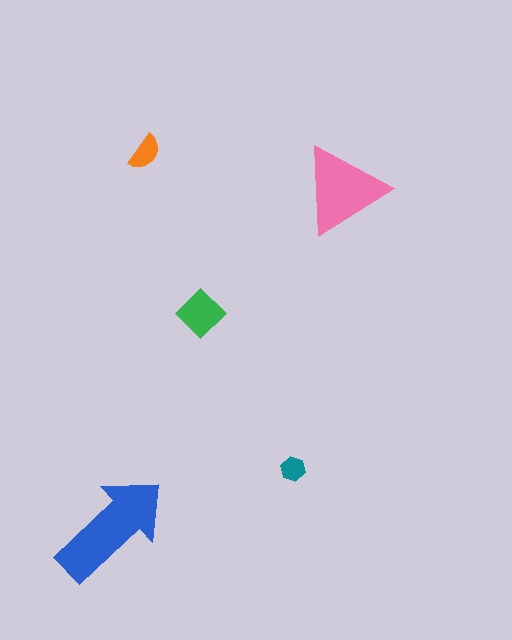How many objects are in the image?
There are 5 objects in the image.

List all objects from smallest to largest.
The teal hexagon, the orange semicircle, the green diamond, the pink triangle, the blue arrow.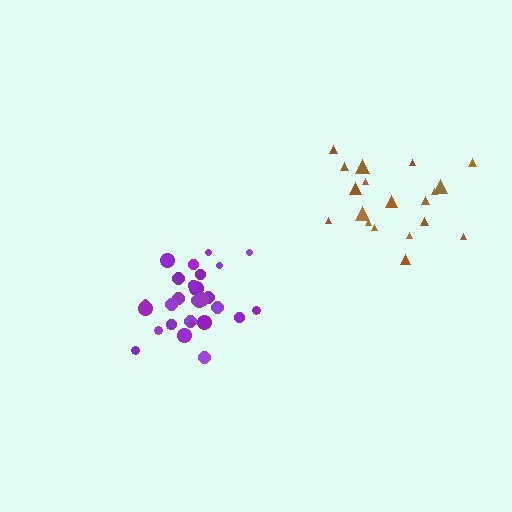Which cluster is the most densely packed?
Purple.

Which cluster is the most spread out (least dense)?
Brown.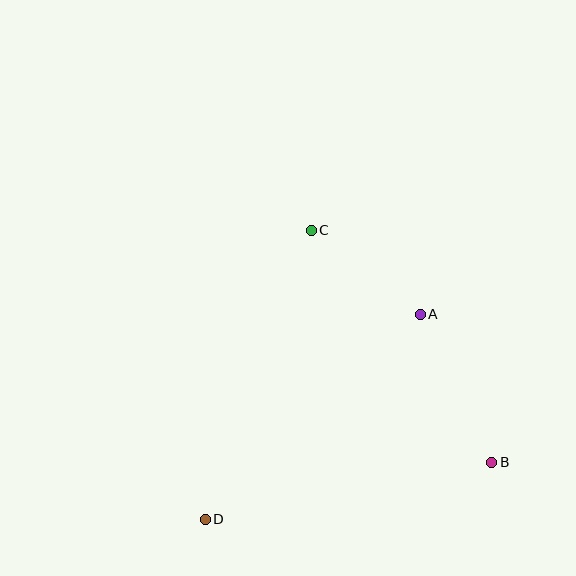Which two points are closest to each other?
Points A and C are closest to each other.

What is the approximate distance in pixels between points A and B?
The distance between A and B is approximately 165 pixels.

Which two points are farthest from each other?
Points C and D are farthest from each other.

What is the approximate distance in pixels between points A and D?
The distance between A and D is approximately 297 pixels.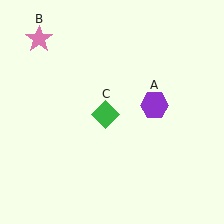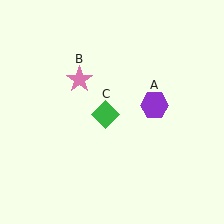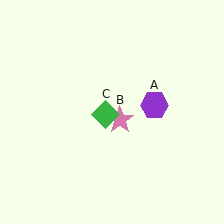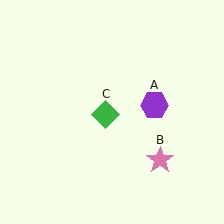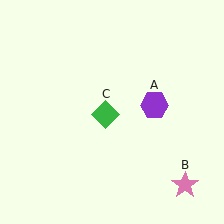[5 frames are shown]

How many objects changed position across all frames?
1 object changed position: pink star (object B).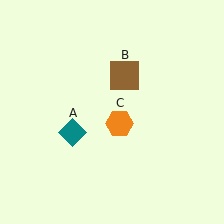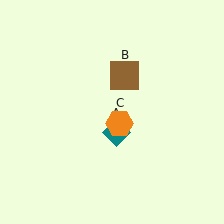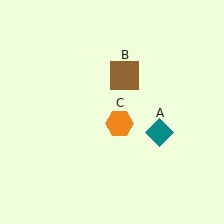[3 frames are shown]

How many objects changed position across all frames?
1 object changed position: teal diamond (object A).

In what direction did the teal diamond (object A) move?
The teal diamond (object A) moved right.